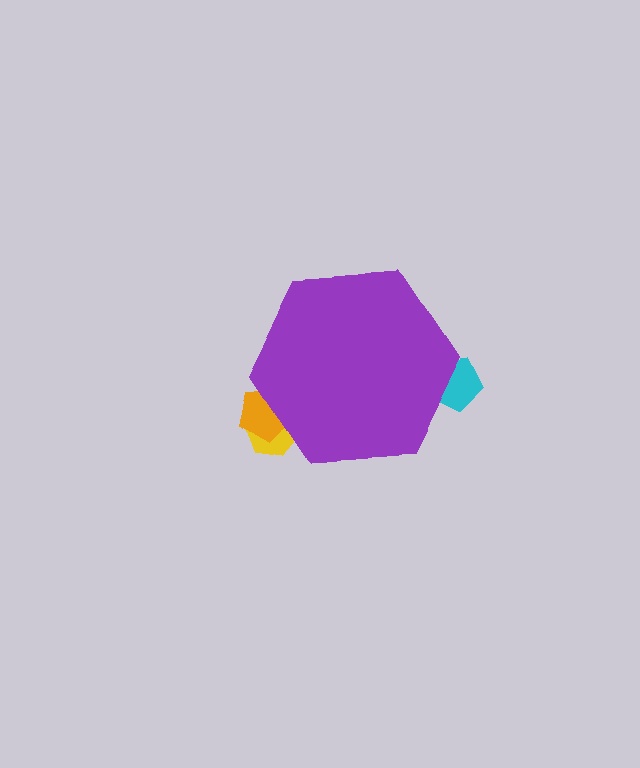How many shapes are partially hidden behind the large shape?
3 shapes are partially hidden.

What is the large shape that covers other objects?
A purple hexagon.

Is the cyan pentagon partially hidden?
Yes, the cyan pentagon is partially hidden behind the purple hexagon.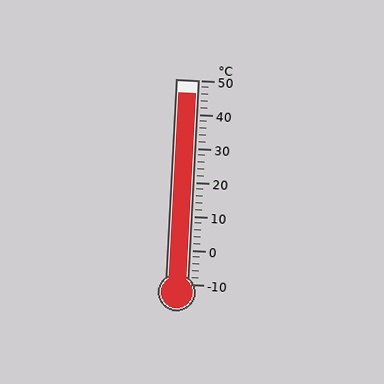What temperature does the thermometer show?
The thermometer shows approximately 46°C.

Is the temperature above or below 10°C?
The temperature is above 10°C.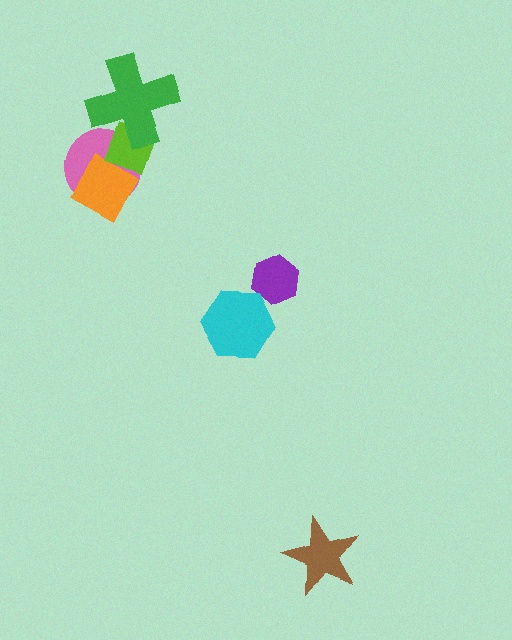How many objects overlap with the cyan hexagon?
0 objects overlap with the cyan hexagon.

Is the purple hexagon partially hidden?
No, no other shape covers it.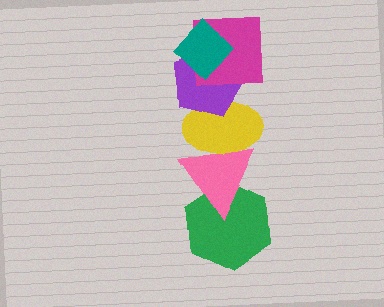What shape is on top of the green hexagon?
The pink triangle is on top of the green hexagon.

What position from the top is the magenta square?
The magenta square is 2nd from the top.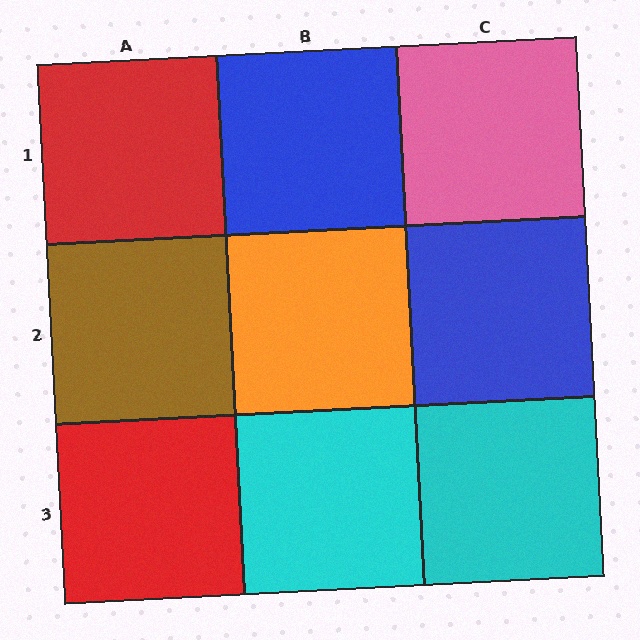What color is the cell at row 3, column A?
Red.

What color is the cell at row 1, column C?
Pink.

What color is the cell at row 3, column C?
Cyan.